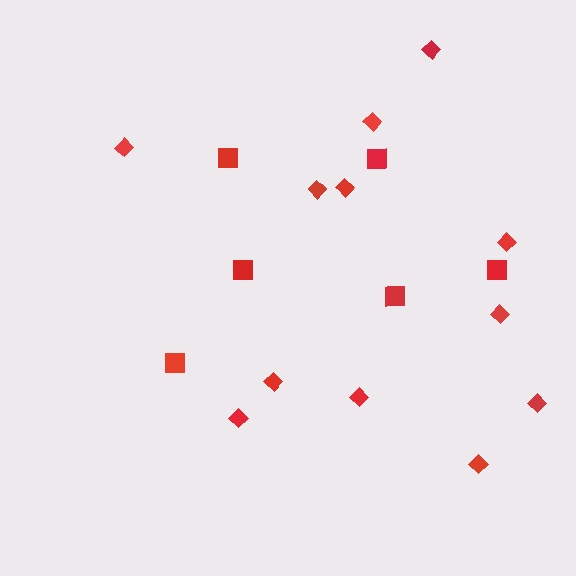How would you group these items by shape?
There are 2 groups: one group of squares (6) and one group of diamonds (12).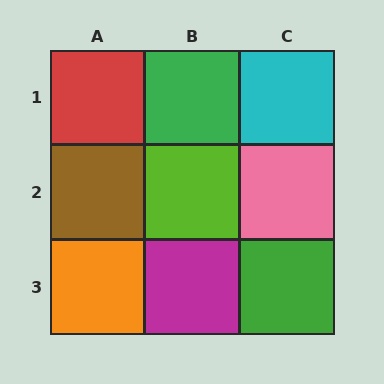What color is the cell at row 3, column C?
Green.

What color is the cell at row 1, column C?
Cyan.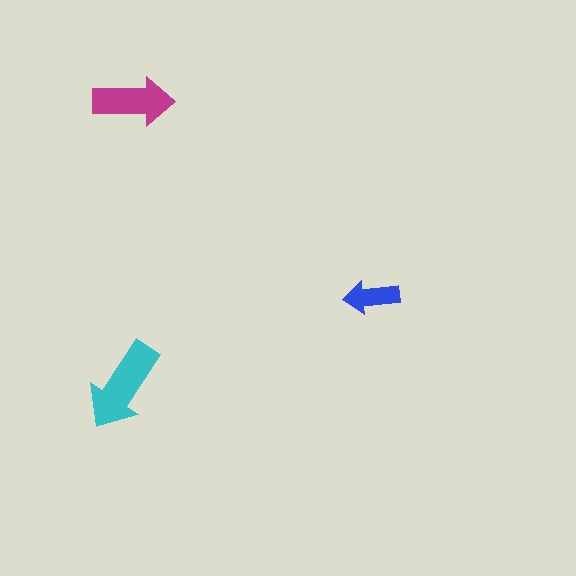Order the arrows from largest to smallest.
the cyan one, the magenta one, the blue one.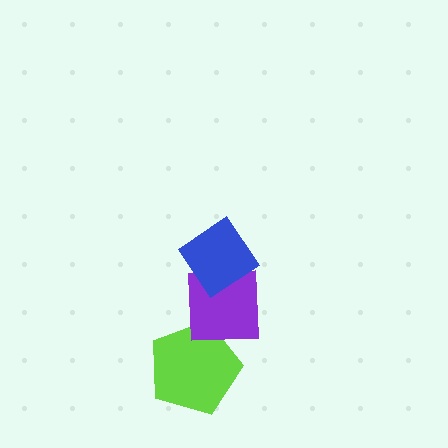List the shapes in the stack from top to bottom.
From top to bottom: the blue diamond, the purple square, the lime pentagon.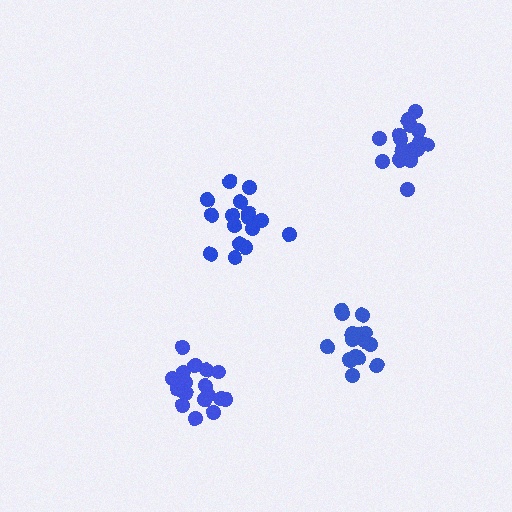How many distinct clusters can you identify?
There are 4 distinct clusters.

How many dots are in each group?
Group 1: 16 dots, Group 2: 18 dots, Group 3: 17 dots, Group 4: 17 dots (68 total).